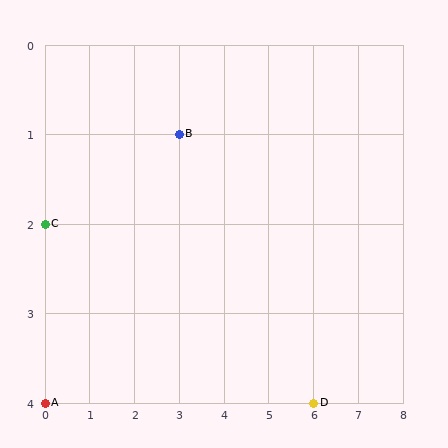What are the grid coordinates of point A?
Point A is at grid coordinates (0, 4).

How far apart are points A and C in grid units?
Points A and C are 2 rows apart.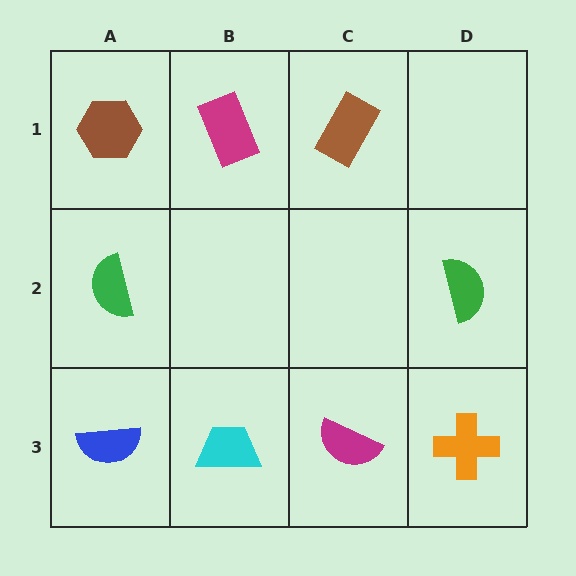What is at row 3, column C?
A magenta semicircle.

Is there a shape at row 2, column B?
No, that cell is empty.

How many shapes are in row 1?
3 shapes.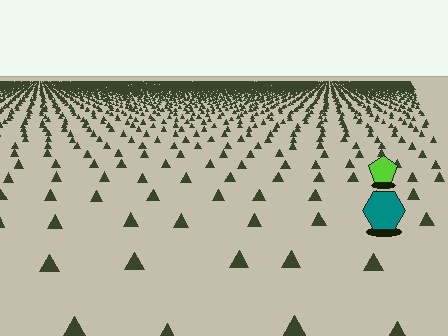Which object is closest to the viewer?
The teal hexagon is closest. The texture marks near it are larger and more spread out.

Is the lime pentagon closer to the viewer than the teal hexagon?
No. The teal hexagon is closer — you can tell from the texture gradient: the ground texture is coarser near it.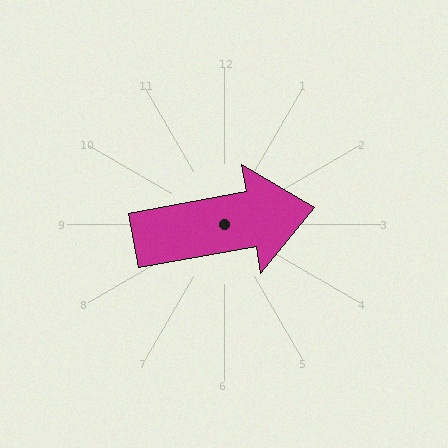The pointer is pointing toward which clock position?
Roughly 3 o'clock.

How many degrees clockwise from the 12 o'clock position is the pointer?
Approximately 80 degrees.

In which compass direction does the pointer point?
East.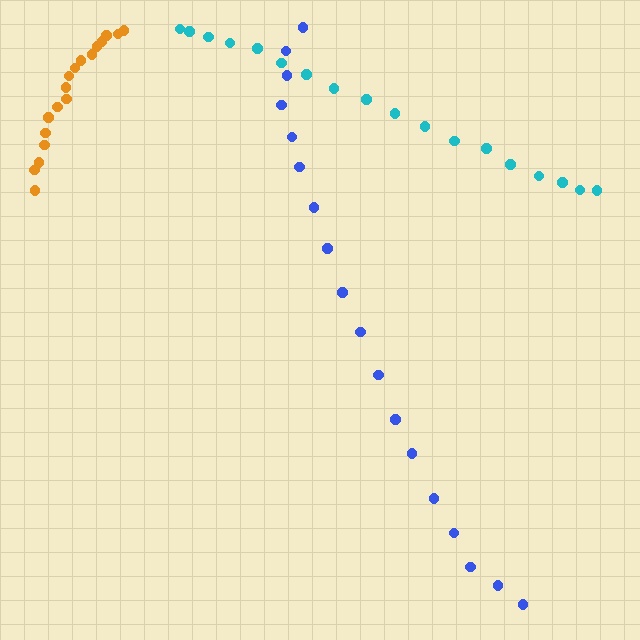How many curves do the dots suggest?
There are 3 distinct paths.